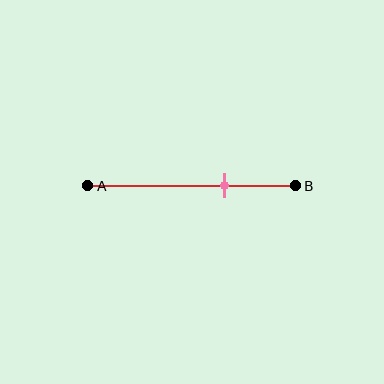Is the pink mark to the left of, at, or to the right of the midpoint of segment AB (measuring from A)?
The pink mark is to the right of the midpoint of segment AB.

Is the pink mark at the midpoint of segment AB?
No, the mark is at about 65% from A, not at the 50% midpoint.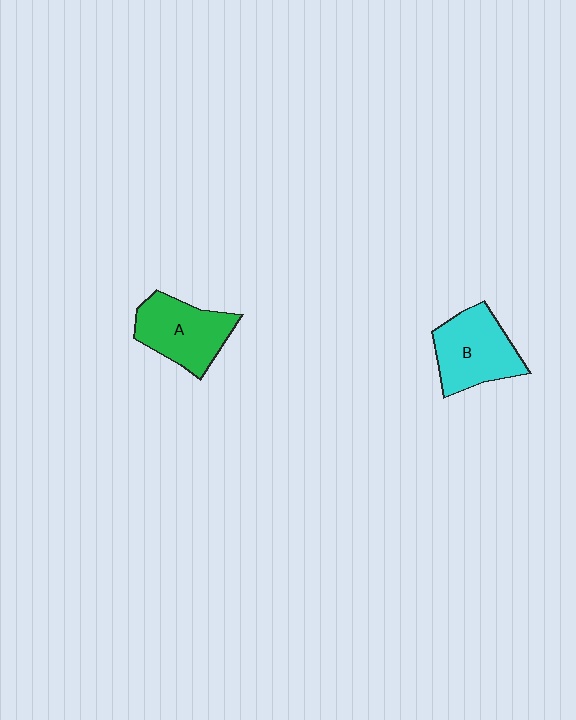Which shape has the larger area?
Shape B (cyan).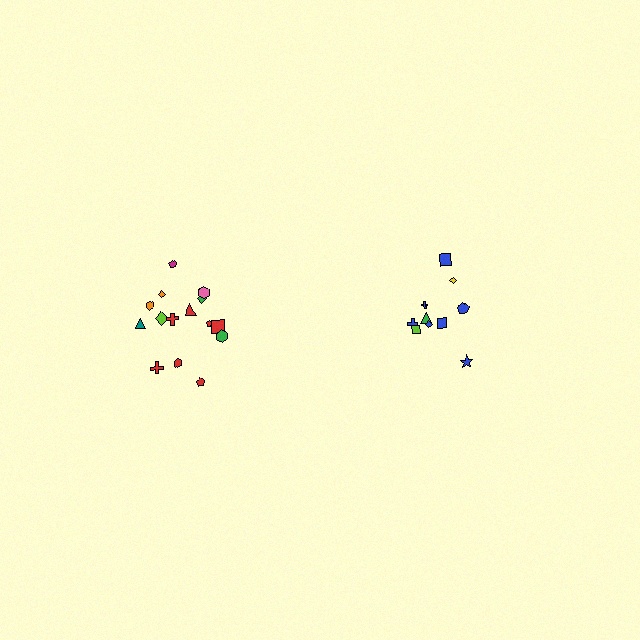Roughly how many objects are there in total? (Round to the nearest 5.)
Roughly 25 objects in total.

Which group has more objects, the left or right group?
The left group.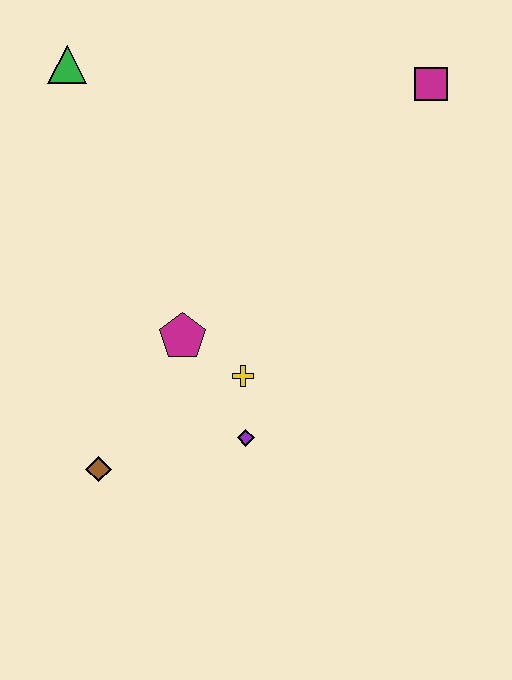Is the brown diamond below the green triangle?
Yes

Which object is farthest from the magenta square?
The brown diamond is farthest from the magenta square.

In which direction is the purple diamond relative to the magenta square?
The purple diamond is below the magenta square.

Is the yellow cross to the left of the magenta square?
Yes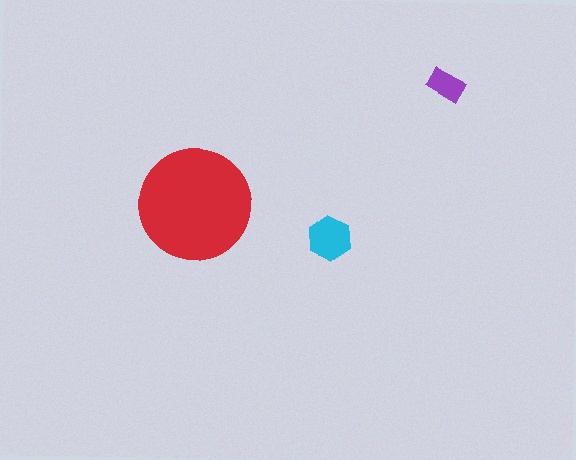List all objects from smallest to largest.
The purple rectangle, the cyan hexagon, the red circle.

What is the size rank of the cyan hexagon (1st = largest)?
2nd.